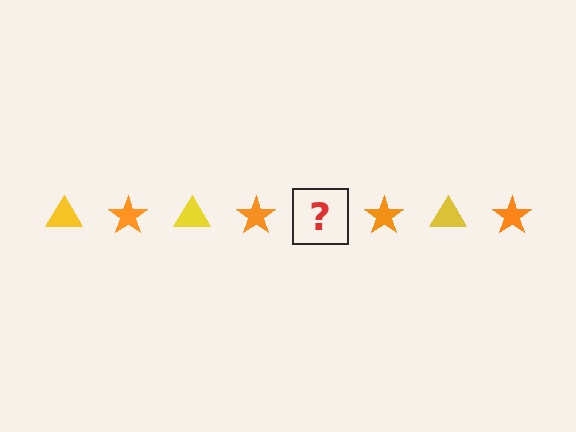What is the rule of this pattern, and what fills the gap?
The rule is that the pattern alternates between yellow triangle and orange star. The gap should be filled with a yellow triangle.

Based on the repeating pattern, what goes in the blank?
The blank should be a yellow triangle.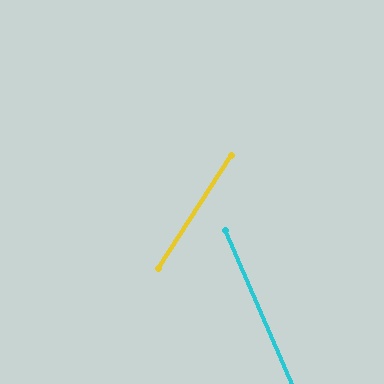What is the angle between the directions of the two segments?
Approximately 57 degrees.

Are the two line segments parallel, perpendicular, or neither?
Neither parallel nor perpendicular — they differ by about 57°.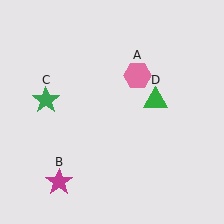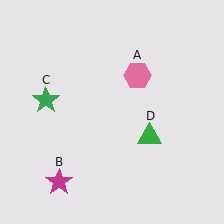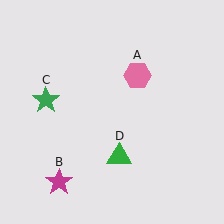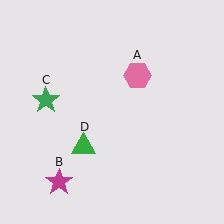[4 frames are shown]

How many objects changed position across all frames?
1 object changed position: green triangle (object D).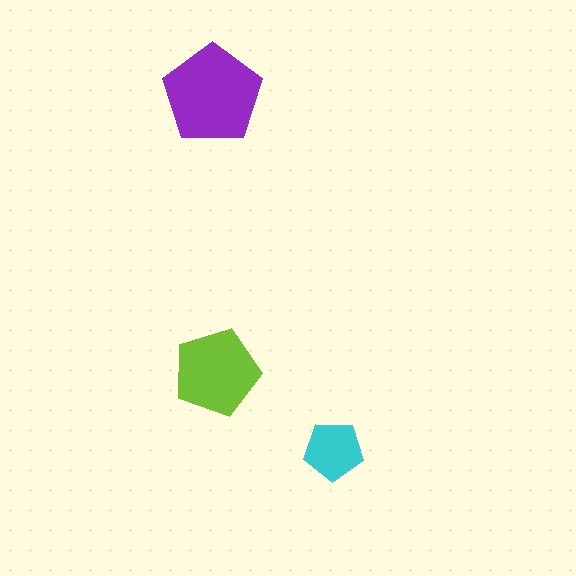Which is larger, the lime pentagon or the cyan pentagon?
The lime one.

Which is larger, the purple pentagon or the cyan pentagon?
The purple one.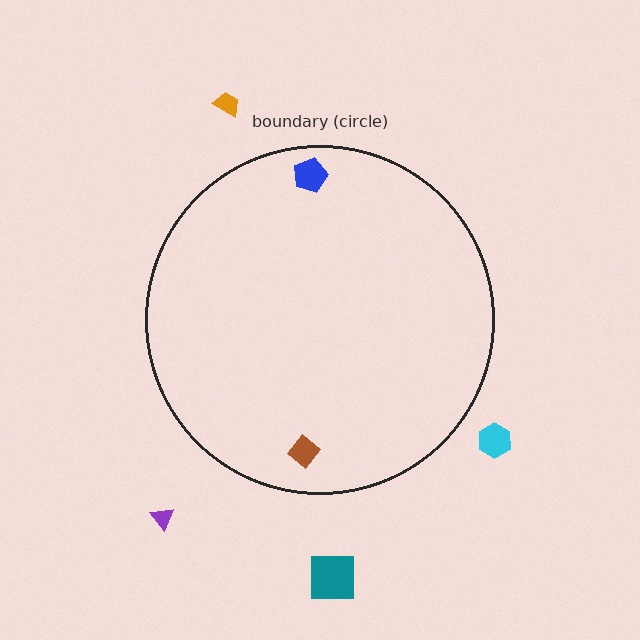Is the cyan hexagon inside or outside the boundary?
Outside.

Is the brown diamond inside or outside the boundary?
Inside.